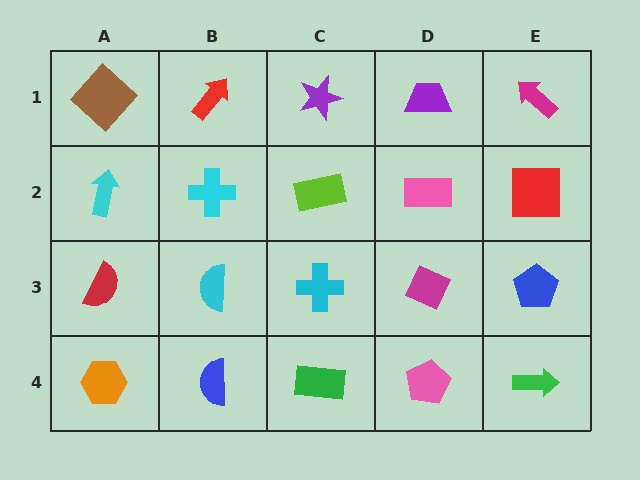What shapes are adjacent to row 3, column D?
A pink rectangle (row 2, column D), a pink pentagon (row 4, column D), a cyan cross (row 3, column C), a blue pentagon (row 3, column E).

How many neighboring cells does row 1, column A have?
2.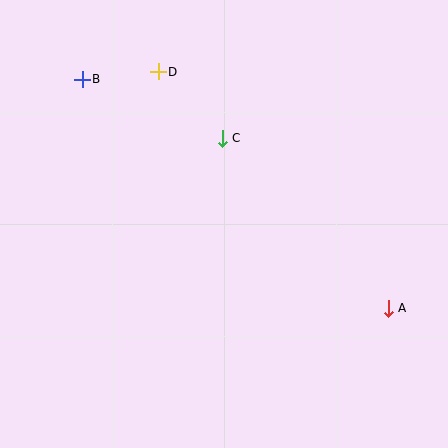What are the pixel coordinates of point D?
Point D is at (158, 72).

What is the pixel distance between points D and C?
The distance between D and C is 92 pixels.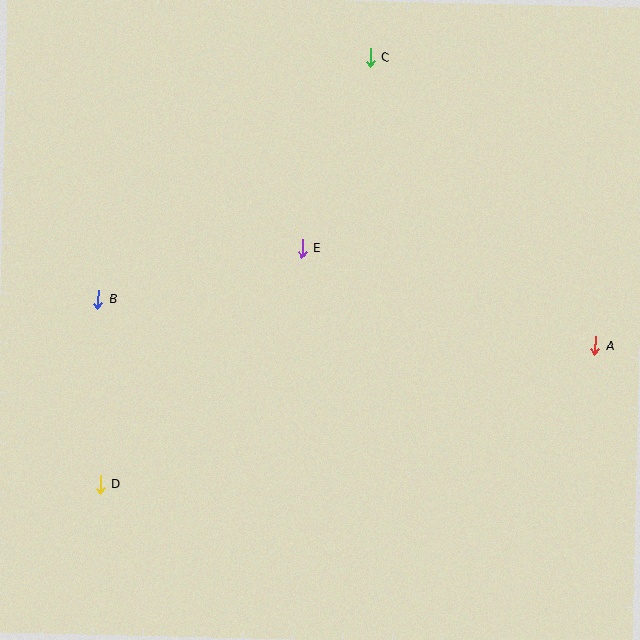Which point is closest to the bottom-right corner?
Point A is closest to the bottom-right corner.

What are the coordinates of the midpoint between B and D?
The midpoint between B and D is at (99, 391).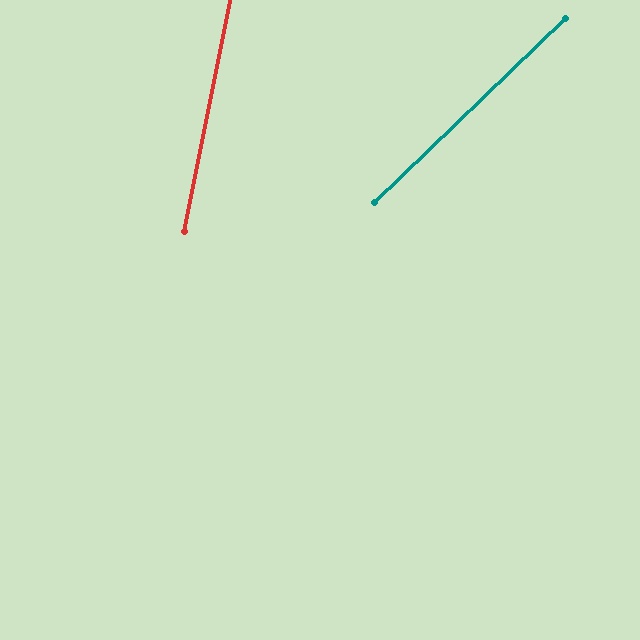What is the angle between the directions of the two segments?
Approximately 35 degrees.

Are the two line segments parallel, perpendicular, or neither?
Neither parallel nor perpendicular — they differ by about 35°.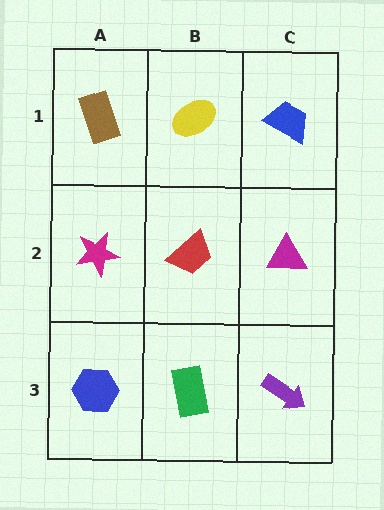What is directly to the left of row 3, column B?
A blue hexagon.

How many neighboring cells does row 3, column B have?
3.